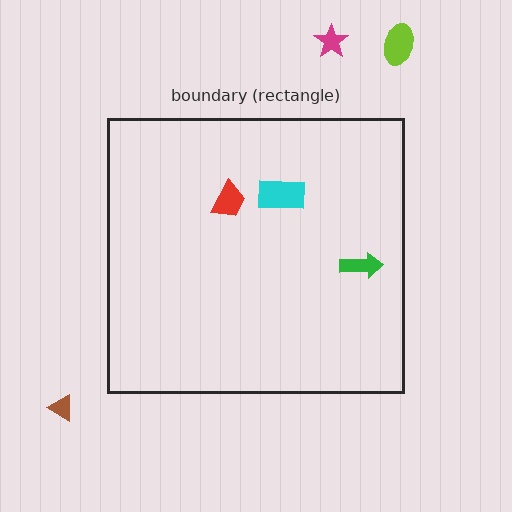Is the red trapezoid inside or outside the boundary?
Inside.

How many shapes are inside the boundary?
3 inside, 3 outside.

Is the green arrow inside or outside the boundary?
Inside.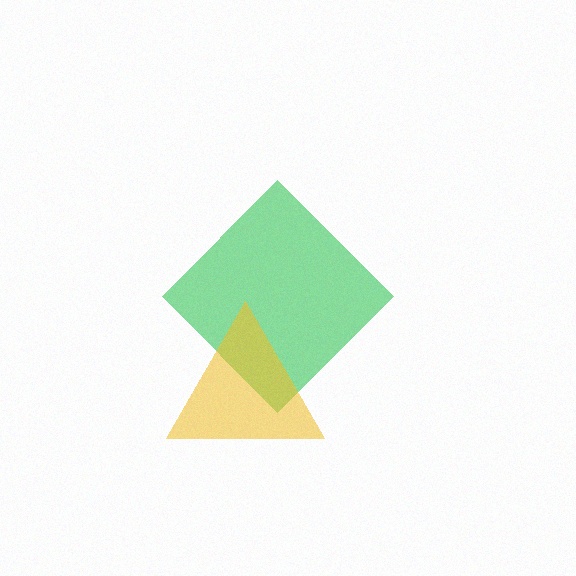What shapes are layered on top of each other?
The layered shapes are: a green diamond, a yellow triangle.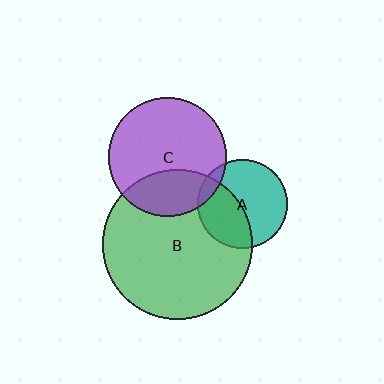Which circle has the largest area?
Circle B (green).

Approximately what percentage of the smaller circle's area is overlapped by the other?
Approximately 10%.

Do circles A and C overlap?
Yes.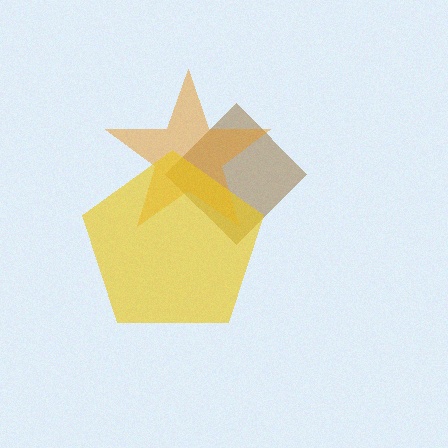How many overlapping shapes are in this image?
There are 3 overlapping shapes in the image.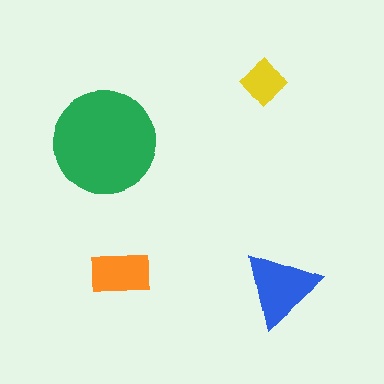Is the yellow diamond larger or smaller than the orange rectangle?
Smaller.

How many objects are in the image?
There are 4 objects in the image.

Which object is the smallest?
The yellow diamond.